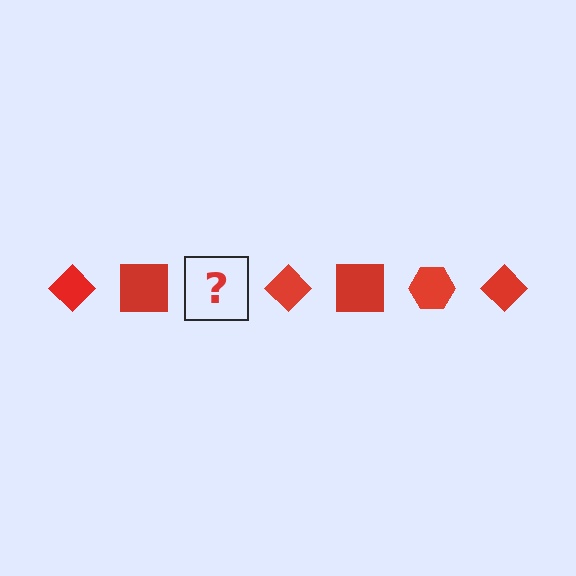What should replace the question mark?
The question mark should be replaced with a red hexagon.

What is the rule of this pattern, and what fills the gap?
The rule is that the pattern cycles through diamond, square, hexagon shapes in red. The gap should be filled with a red hexagon.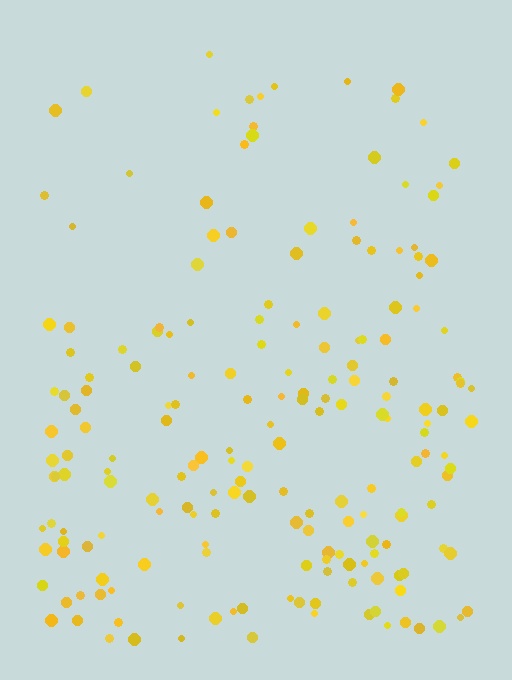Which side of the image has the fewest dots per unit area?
The top.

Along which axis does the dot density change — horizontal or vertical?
Vertical.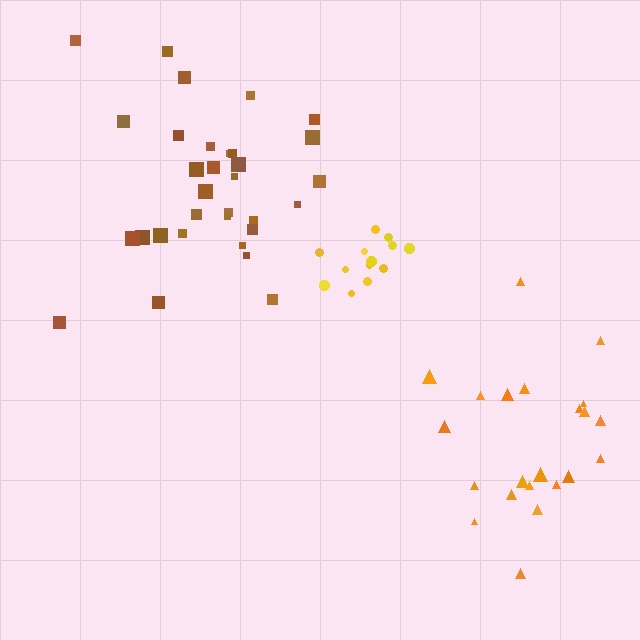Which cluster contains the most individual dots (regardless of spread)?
Brown (32).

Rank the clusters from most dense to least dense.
yellow, orange, brown.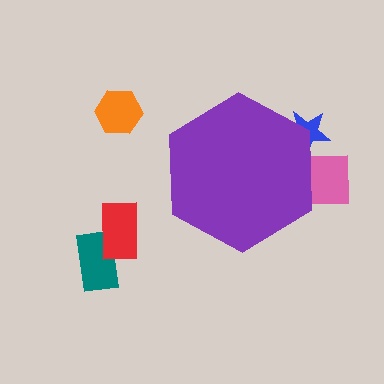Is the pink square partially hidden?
Yes, the pink square is partially hidden behind the purple hexagon.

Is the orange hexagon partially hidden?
No, the orange hexagon is fully visible.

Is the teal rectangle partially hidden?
No, the teal rectangle is fully visible.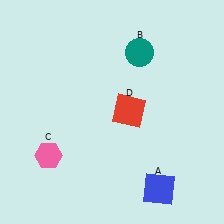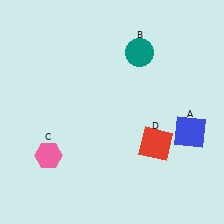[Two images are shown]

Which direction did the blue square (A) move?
The blue square (A) moved up.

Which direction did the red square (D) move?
The red square (D) moved down.